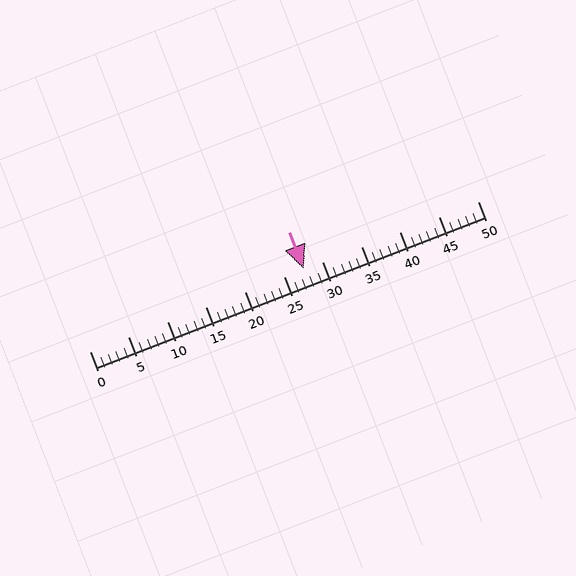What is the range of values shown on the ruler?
The ruler shows values from 0 to 50.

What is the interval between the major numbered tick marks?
The major tick marks are spaced 5 units apart.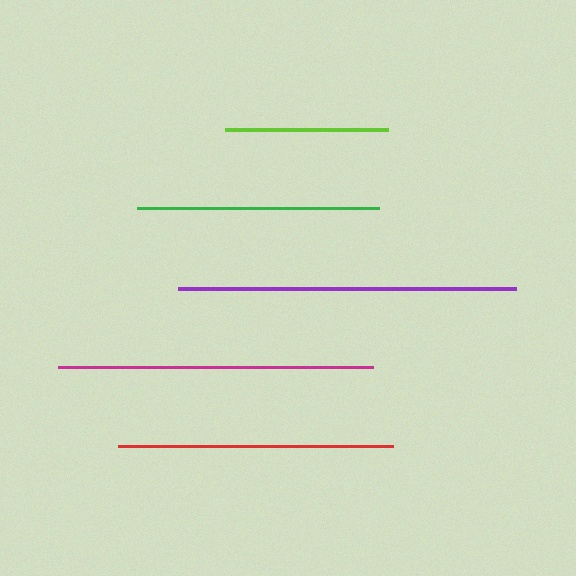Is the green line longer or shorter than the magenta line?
The magenta line is longer than the green line.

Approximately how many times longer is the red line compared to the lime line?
The red line is approximately 1.7 times the length of the lime line.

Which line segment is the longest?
The purple line is the longest at approximately 337 pixels.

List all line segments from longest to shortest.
From longest to shortest: purple, magenta, red, green, lime.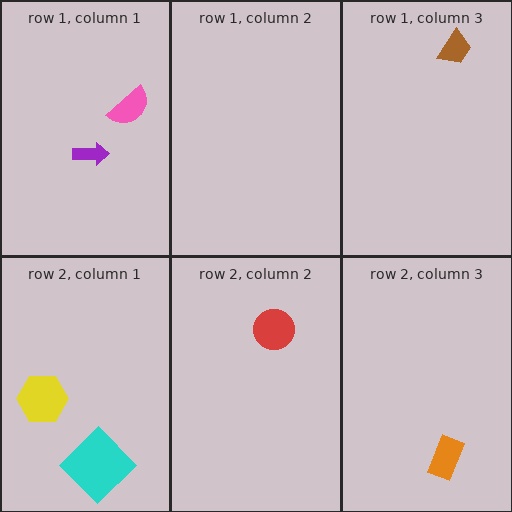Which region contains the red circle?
The row 2, column 2 region.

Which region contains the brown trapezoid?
The row 1, column 3 region.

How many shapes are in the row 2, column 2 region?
1.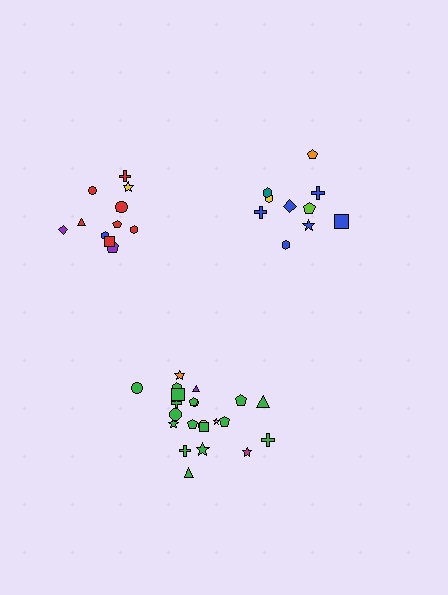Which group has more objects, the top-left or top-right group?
The top-left group.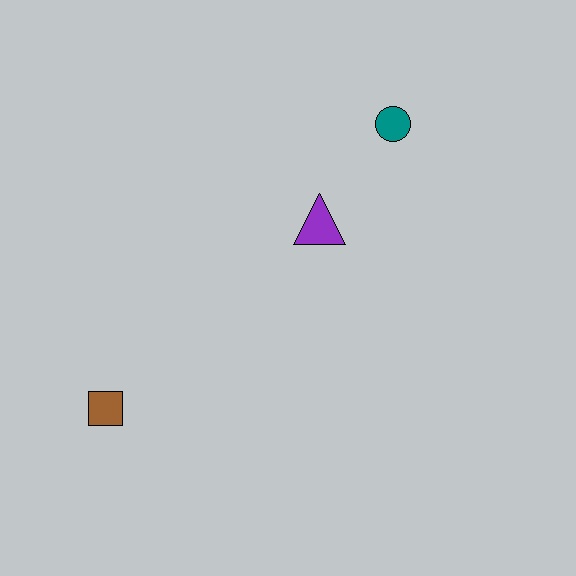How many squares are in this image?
There is 1 square.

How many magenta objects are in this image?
There are no magenta objects.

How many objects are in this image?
There are 3 objects.